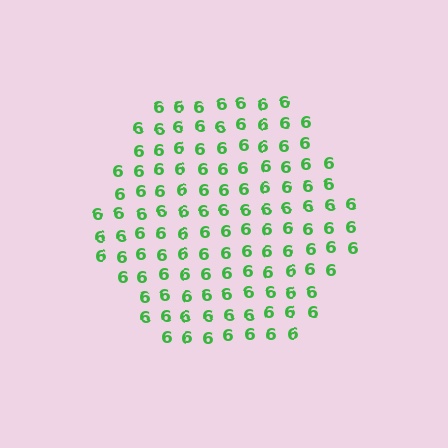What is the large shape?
The large shape is a hexagon.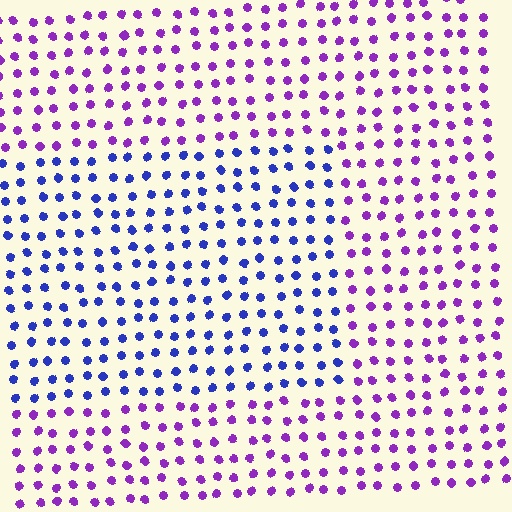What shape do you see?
I see a rectangle.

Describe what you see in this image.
The image is filled with small purple elements in a uniform arrangement. A rectangle-shaped region is visible where the elements are tinted to a slightly different hue, forming a subtle color boundary.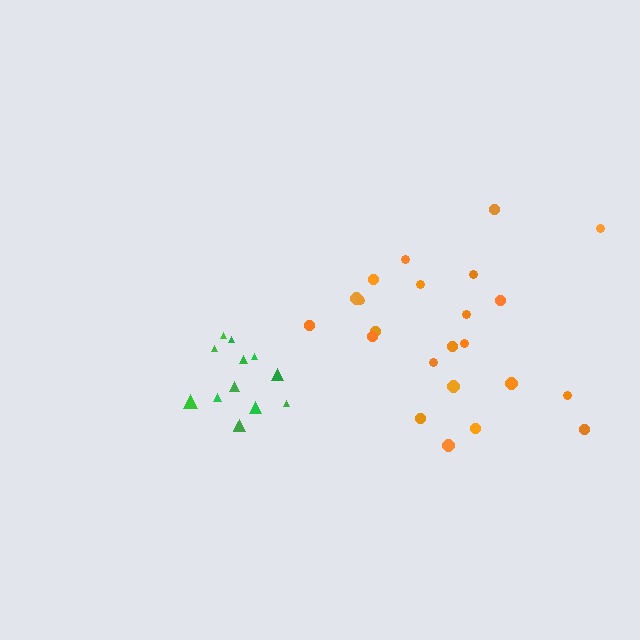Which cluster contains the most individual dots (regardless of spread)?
Orange (23).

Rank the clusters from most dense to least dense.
green, orange.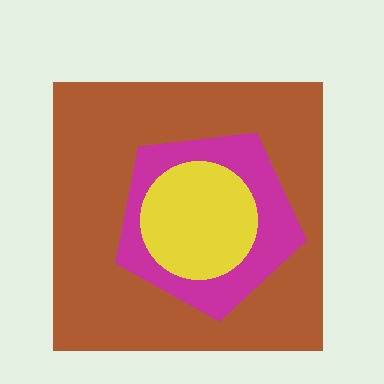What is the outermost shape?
The brown square.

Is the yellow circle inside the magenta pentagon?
Yes.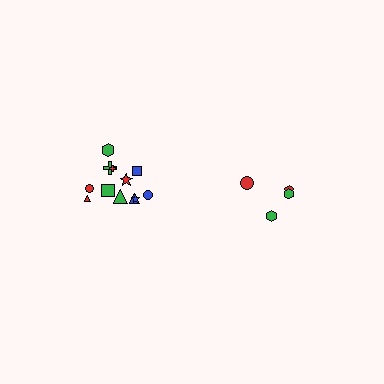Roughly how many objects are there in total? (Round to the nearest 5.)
Roughly 15 objects in total.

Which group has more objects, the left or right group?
The left group.